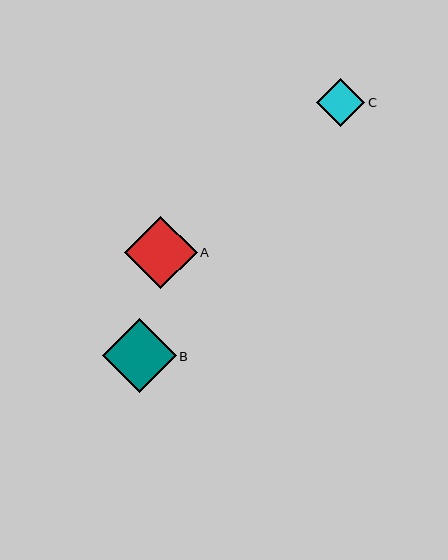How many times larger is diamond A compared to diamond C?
Diamond A is approximately 1.5 times the size of diamond C.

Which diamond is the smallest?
Diamond C is the smallest with a size of approximately 48 pixels.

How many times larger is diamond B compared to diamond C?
Diamond B is approximately 1.5 times the size of diamond C.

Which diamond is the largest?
Diamond B is the largest with a size of approximately 73 pixels.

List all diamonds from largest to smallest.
From largest to smallest: B, A, C.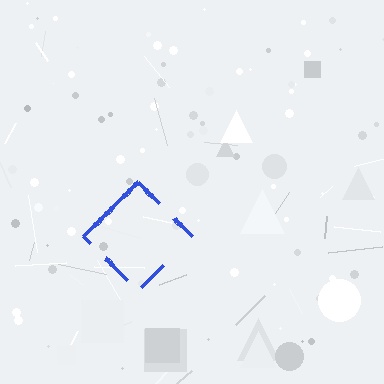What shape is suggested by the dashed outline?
The dashed outline suggests a diamond.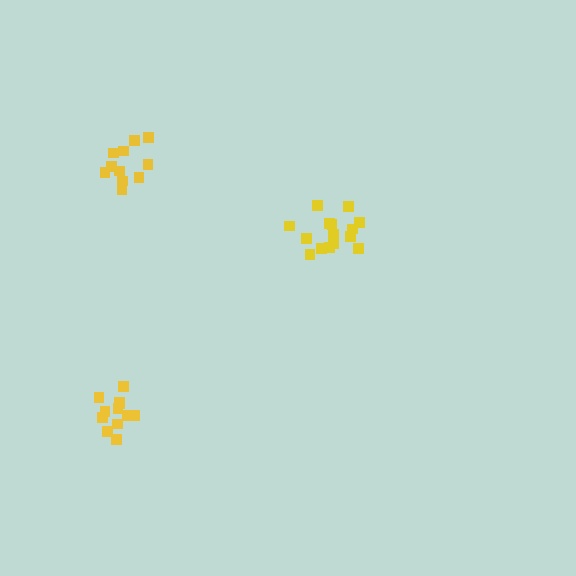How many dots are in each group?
Group 1: 15 dots, Group 2: 11 dots, Group 3: 12 dots (38 total).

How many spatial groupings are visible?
There are 3 spatial groupings.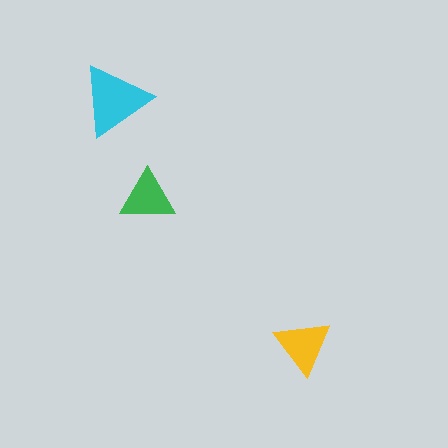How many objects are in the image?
There are 3 objects in the image.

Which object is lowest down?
The yellow triangle is bottommost.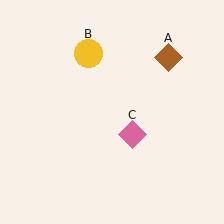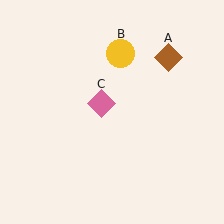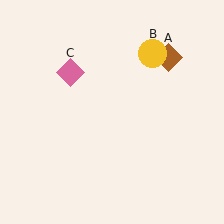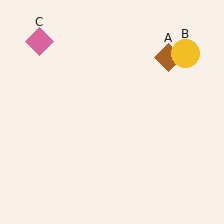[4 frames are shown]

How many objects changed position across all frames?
2 objects changed position: yellow circle (object B), pink diamond (object C).